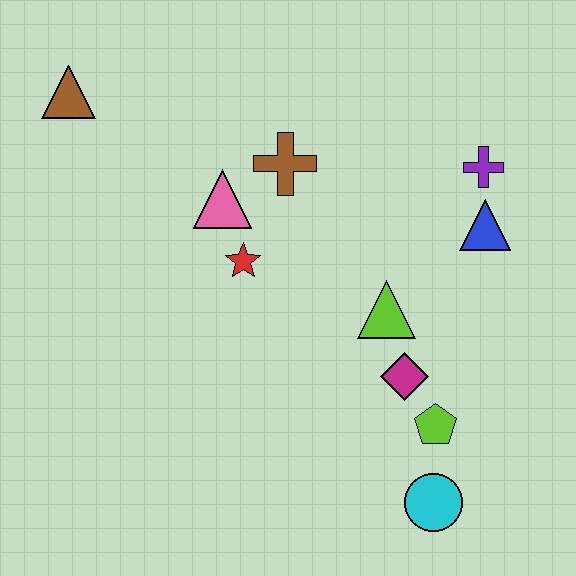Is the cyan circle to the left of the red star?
No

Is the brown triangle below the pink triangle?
No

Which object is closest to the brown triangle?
The pink triangle is closest to the brown triangle.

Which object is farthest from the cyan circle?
The brown triangle is farthest from the cyan circle.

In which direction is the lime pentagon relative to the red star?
The lime pentagon is to the right of the red star.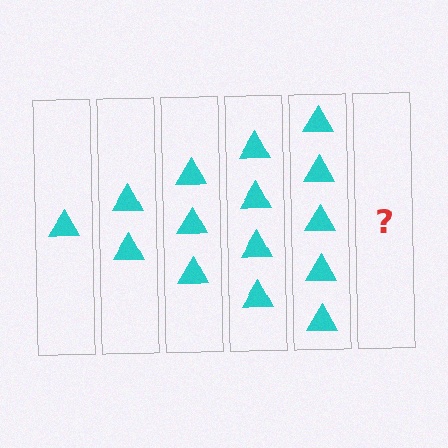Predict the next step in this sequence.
The next step is 6 triangles.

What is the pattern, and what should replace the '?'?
The pattern is that each step adds one more triangle. The '?' should be 6 triangles.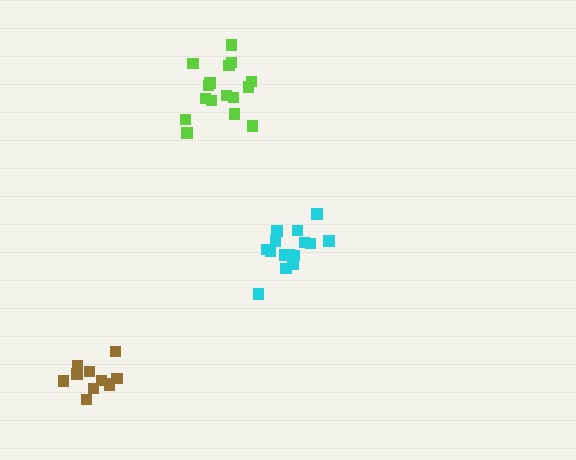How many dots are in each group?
Group 1: 16 dots, Group 2: 11 dots, Group 3: 16 dots (43 total).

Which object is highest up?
The lime cluster is topmost.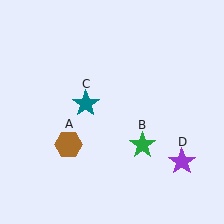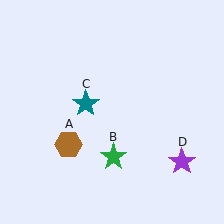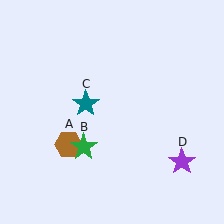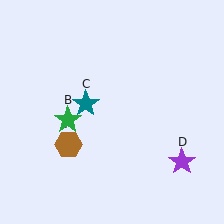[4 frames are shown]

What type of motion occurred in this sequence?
The green star (object B) rotated clockwise around the center of the scene.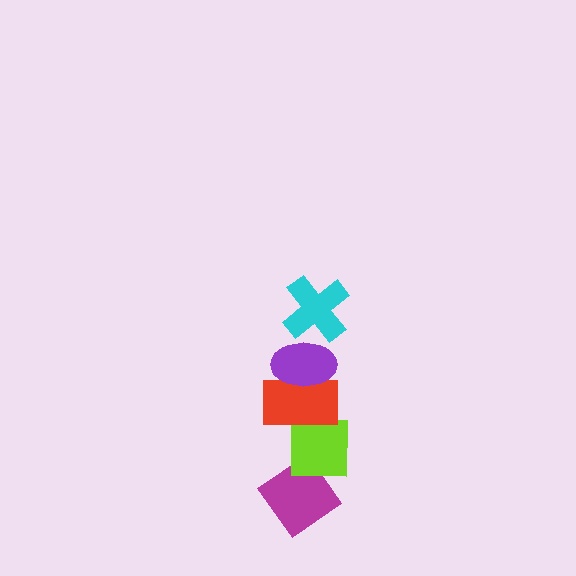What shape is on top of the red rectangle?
The purple ellipse is on top of the red rectangle.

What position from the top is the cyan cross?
The cyan cross is 1st from the top.